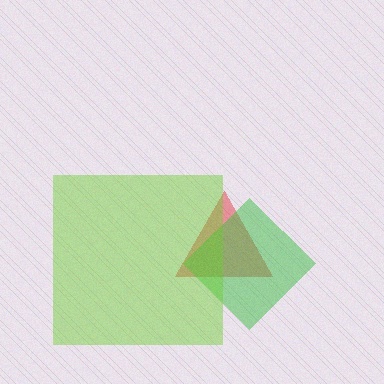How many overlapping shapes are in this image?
There are 3 overlapping shapes in the image.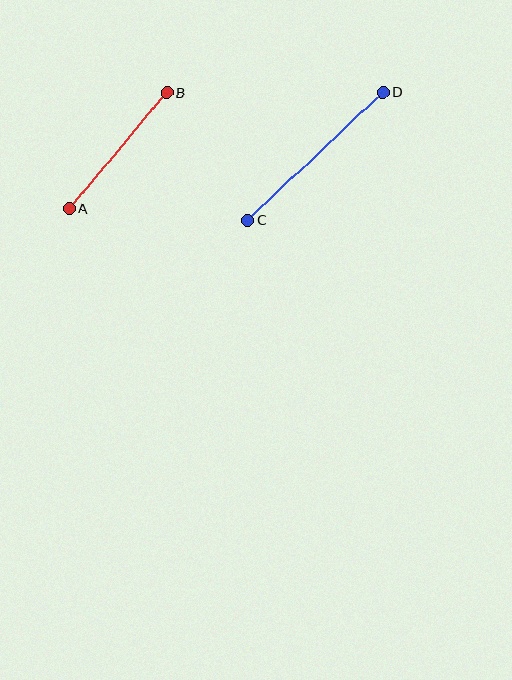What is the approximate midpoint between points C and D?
The midpoint is at approximately (315, 156) pixels.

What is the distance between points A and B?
The distance is approximately 152 pixels.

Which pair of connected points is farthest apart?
Points C and D are farthest apart.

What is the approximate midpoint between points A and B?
The midpoint is at approximately (118, 151) pixels.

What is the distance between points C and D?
The distance is approximately 187 pixels.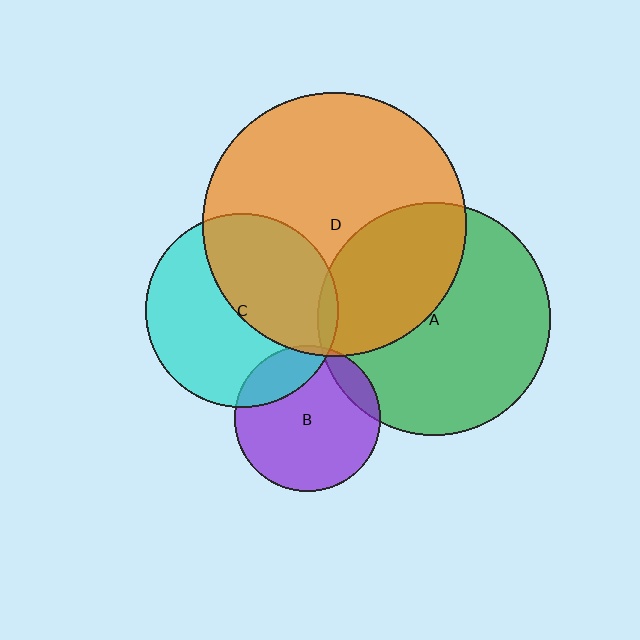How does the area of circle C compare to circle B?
Approximately 1.8 times.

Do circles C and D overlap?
Yes.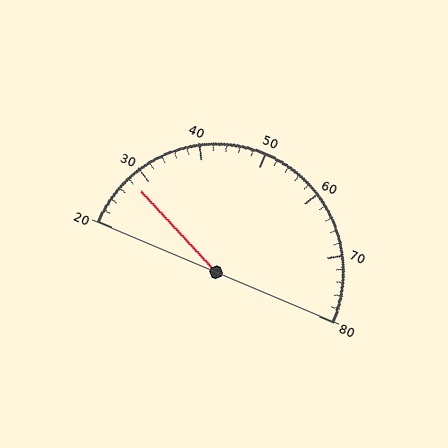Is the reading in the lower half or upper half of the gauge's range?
The reading is in the lower half of the range (20 to 80).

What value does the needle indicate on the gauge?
The needle indicates approximately 28.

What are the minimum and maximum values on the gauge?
The gauge ranges from 20 to 80.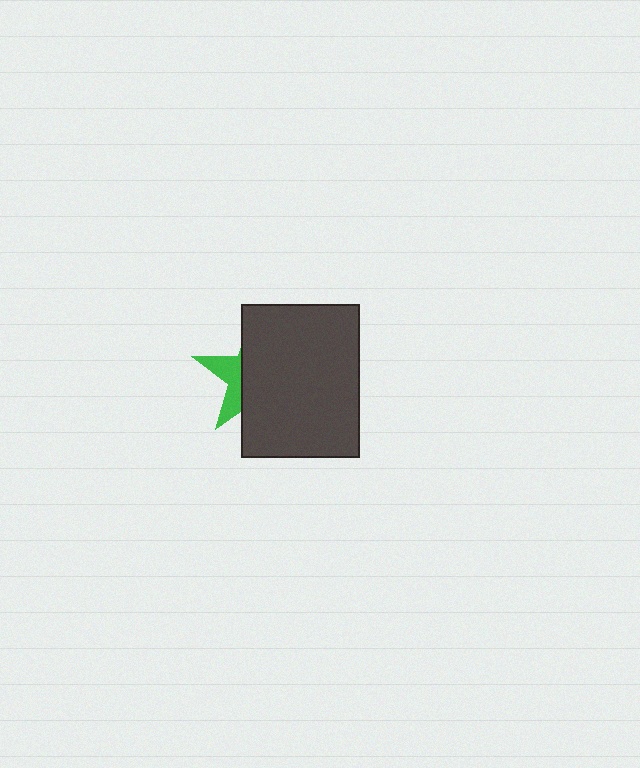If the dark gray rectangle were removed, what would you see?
You would see the complete green star.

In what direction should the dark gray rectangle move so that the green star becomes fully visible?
The dark gray rectangle should move right. That is the shortest direction to clear the overlap and leave the green star fully visible.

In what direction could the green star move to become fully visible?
The green star could move left. That would shift it out from behind the dark gray rectangle entirely.